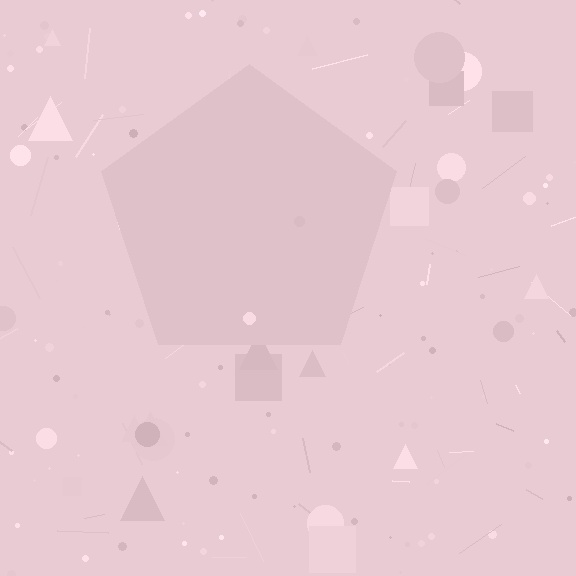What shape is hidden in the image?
A pentagon is hidden in the image.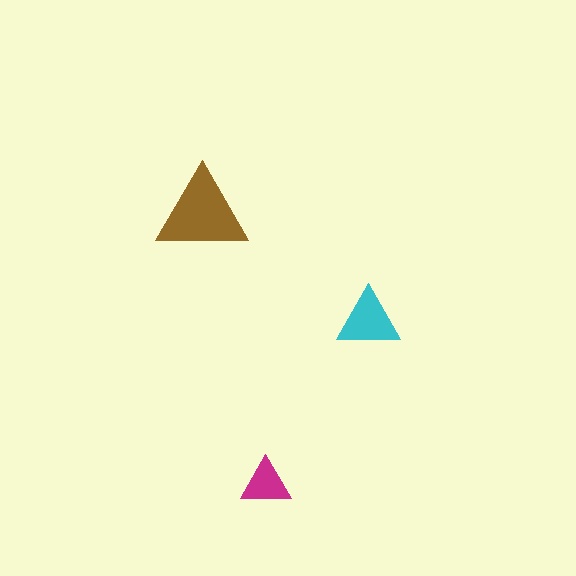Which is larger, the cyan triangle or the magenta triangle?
The cyan one.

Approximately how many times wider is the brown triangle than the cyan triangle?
About 1.5 times wider.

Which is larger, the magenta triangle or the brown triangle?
The brown one.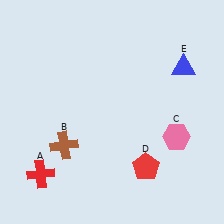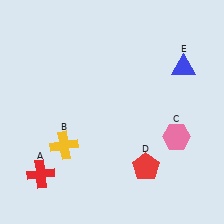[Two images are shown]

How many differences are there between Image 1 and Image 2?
There is 1 difference between the two images.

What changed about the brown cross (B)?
In Image 1, B is brown. In Image 2, it changed to yellow.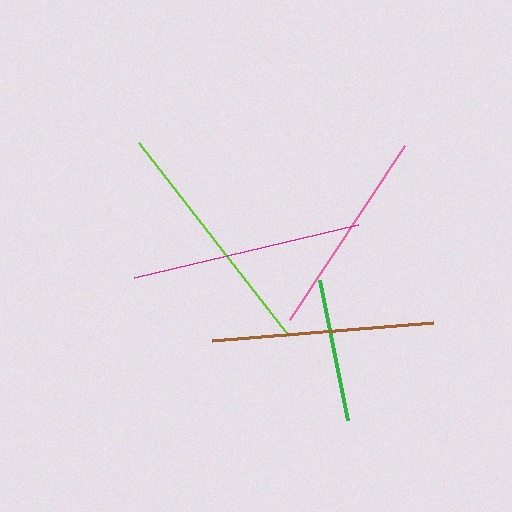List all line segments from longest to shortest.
From longest to shortest: lime, magenta, brown, pink, green.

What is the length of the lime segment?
The lime segment is approximately 244 pixels long.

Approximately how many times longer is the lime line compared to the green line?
The lime line is approximately 1.7 times the length of the green line.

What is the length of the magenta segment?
The magenta segment is approximately 230 pixels long.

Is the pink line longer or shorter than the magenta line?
The magenta line is longer than the pink line.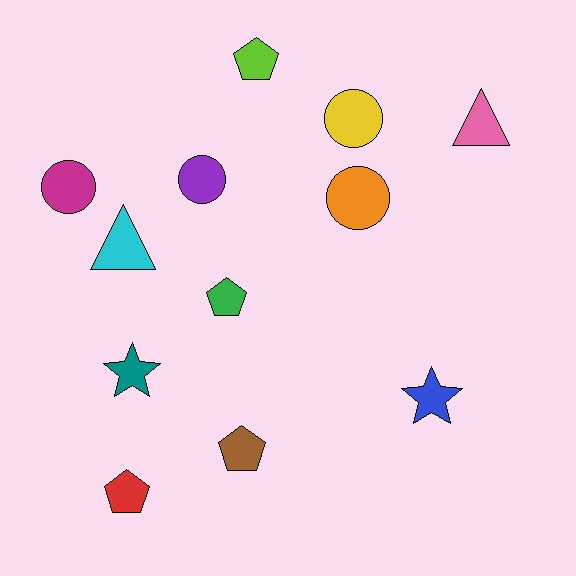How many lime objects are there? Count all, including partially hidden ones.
There is 1 lime object.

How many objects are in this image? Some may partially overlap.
There are 12 objects.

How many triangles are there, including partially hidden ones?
There are 2 triangles.